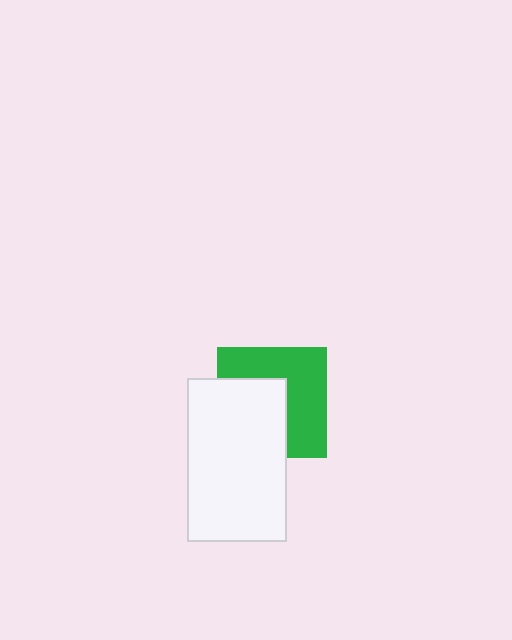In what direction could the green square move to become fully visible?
The green square could move toward the upper-right. That would shift it out from behind the white rectangle entirely.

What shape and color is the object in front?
The object in front is a white rectangle.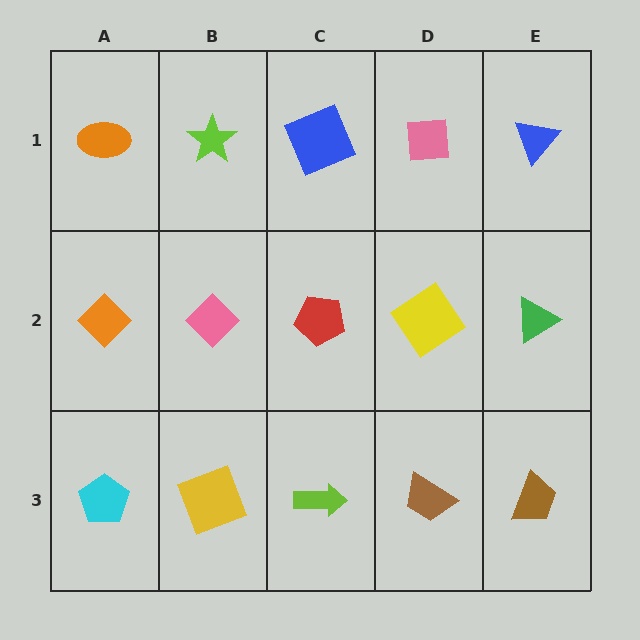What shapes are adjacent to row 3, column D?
A yellow diamond (row 2, column D), a lime arrow (row 3, column C), a brown trapezoid (row 3, column E).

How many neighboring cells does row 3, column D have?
3.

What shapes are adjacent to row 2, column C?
A blue square (row 1, column C), a lime arrow (row 3, column C), a pink diamond (row 2, column B), a yellow diamond (row 2, column D).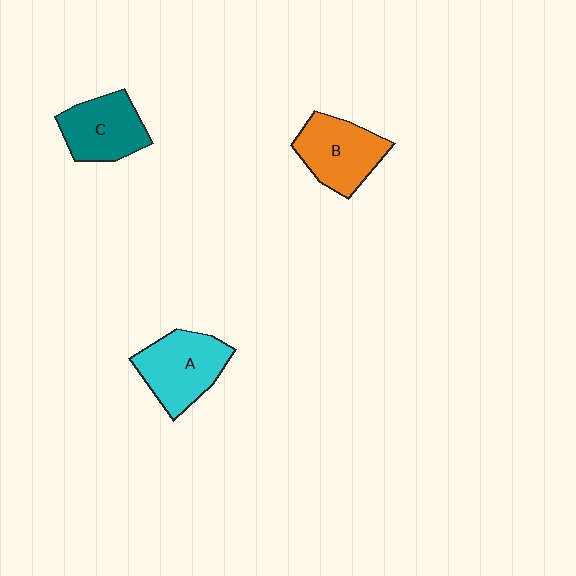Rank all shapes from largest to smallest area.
From largest to smallest: A (cyan), B (orange), C (teal).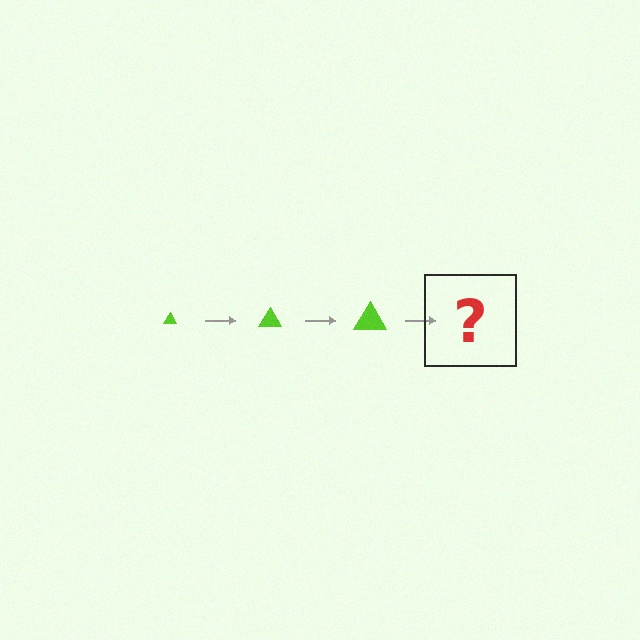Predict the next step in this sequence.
The next step is a lime triangle, larger than the previous one.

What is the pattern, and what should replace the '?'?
The pattern is that the triangle gets progressively larger each step. The '?' should be a lime triangle, larger than the previous one.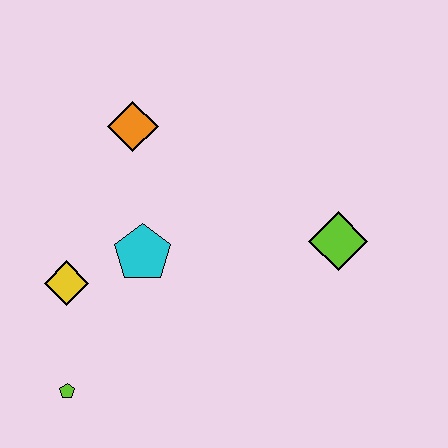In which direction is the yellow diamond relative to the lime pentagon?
The yellow diamond is above the lime pentagon.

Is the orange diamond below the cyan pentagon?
No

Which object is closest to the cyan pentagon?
The yellow diamond is closest to the cyan pentagon.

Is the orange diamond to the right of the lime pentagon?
Yes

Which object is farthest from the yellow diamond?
The lime diamond is farthest from the yellow diamond.